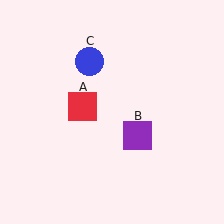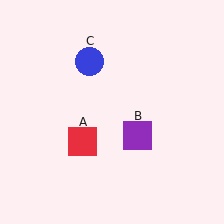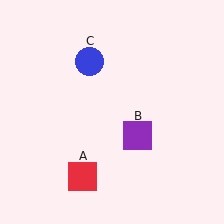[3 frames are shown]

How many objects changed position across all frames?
1 object changed position: red square (object A).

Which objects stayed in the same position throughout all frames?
Purple square (object B) and blue circle (object C) remained stationary.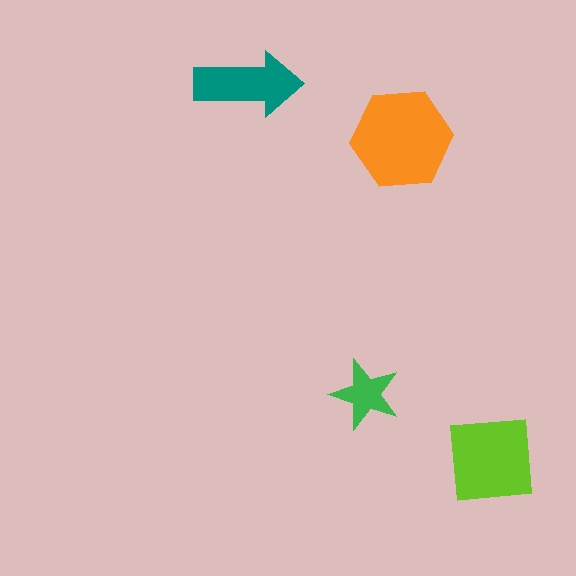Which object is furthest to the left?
The teal arrow is leftmost.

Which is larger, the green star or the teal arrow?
The teal arrow.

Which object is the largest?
The orange hexagon.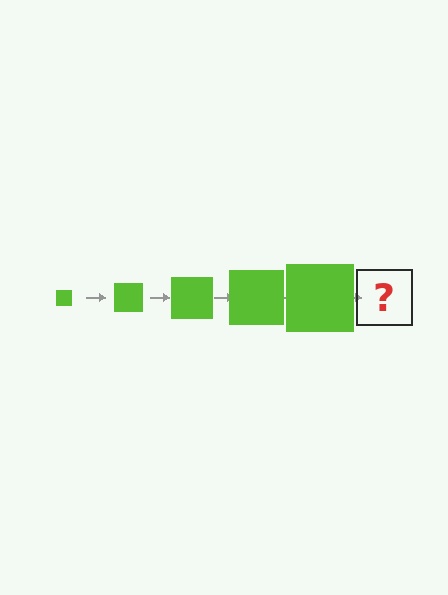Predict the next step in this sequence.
The next step is a lime square, larger than the previous one.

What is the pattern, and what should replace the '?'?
The pattern is that the square gets progressively larger each step. The '?' should be a lime square, larger than the previous one.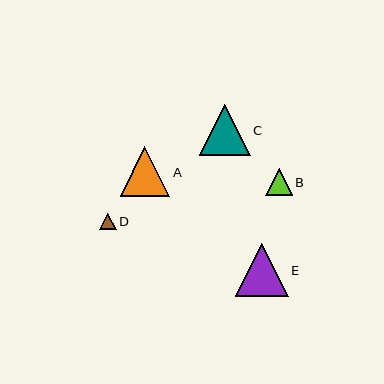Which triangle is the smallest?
Triangle D is the smallest with a size of approximately 16 pixels.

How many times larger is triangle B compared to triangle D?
Triangle B is approximately 1.6 times the size of triangle D.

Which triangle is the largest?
Triangle E is the largest with a size of approximately 53 pixels.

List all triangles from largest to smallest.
From largest to smallest: E, C, A, B, D.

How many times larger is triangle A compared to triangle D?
Triangle A is approximately 3.0 times the size of triangle D.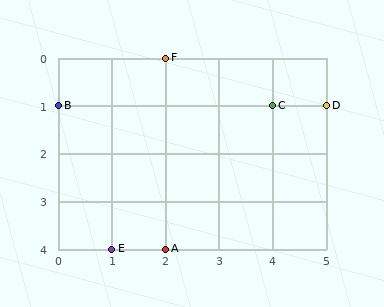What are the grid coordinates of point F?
Point F is at grid coordinates (2, 0).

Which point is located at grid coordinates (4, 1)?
Point C is at (4, 1).